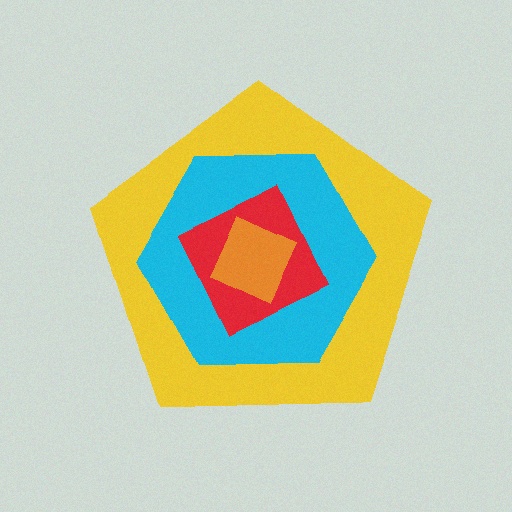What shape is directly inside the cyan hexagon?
The red diamond.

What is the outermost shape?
The yellow pentagon.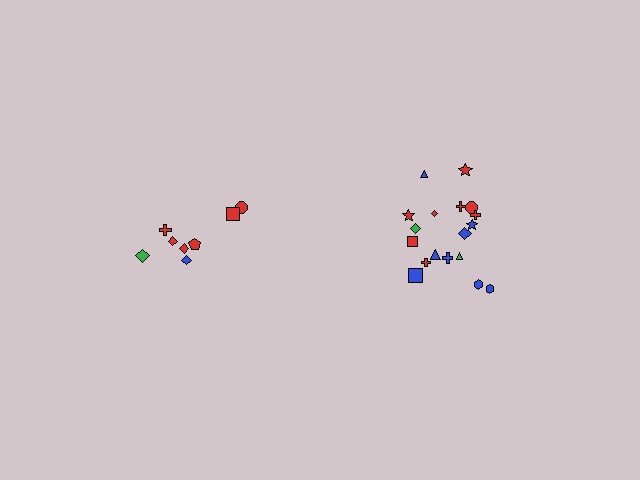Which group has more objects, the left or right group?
The right group.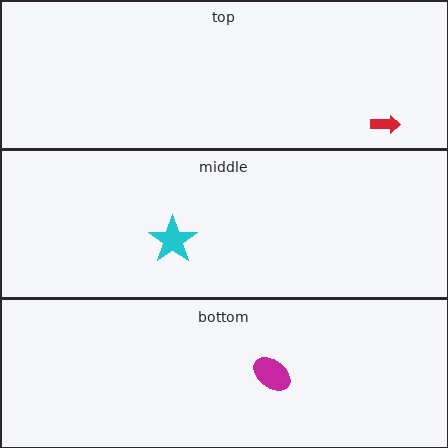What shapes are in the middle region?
The cyan star.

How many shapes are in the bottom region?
1.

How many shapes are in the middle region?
1.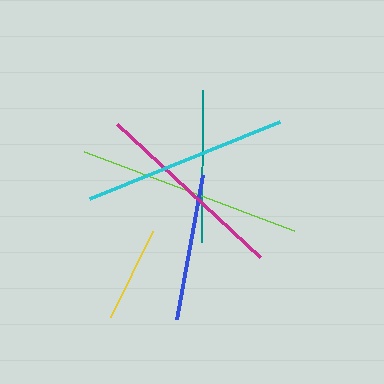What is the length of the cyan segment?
The cyan segment is approximately 205 pixels long.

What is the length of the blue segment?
The blue segment is approximately 146 pixels long.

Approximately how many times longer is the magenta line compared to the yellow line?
The magenta line is approximately 2.0 times the length of the yellow line.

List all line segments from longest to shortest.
From longest to shortest: lime, cyan, magenta, teal, blue, yellow.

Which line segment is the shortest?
The yellow line is the shortest at approximately 95 pixels.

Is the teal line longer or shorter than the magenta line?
The magenta line is longer than the teal line.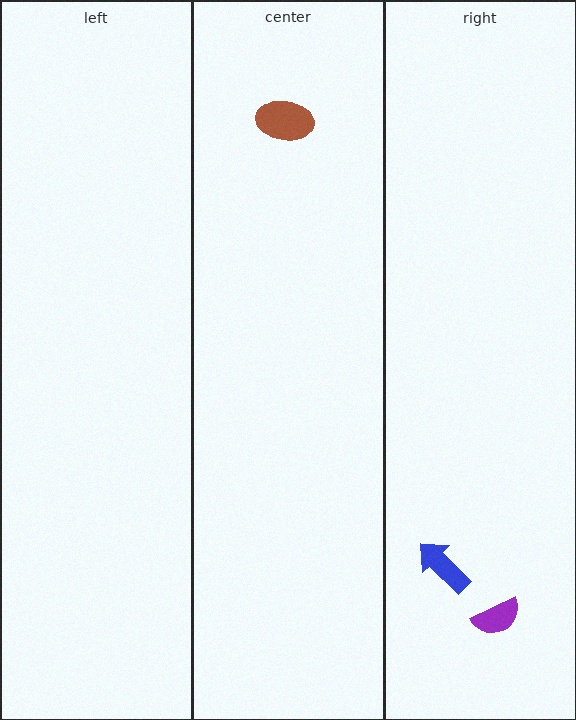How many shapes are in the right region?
2.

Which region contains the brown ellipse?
The center region.